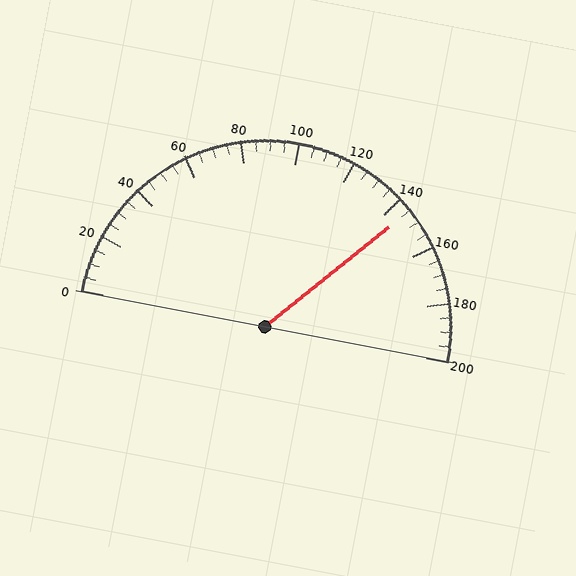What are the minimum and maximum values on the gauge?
The gauge ranges from 0 to 200.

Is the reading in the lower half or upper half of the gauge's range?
The reading is in the upper half of the range (0 to 200).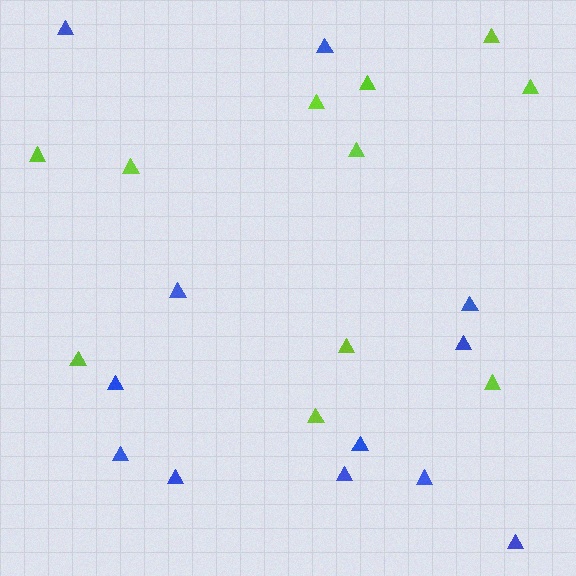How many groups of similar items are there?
There are 2 groups: one group of blue triangles (12) and one group of lime triangles (11).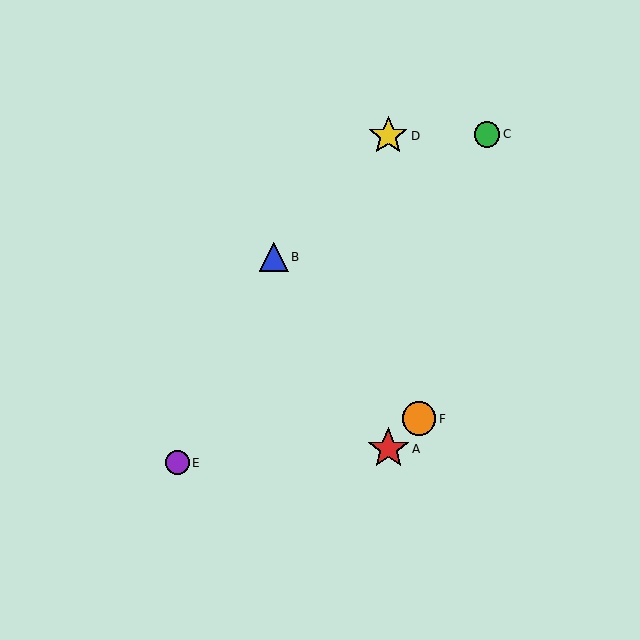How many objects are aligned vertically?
2 objects (A, D) are aligned vertically.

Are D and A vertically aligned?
Yes, both are at x≈388.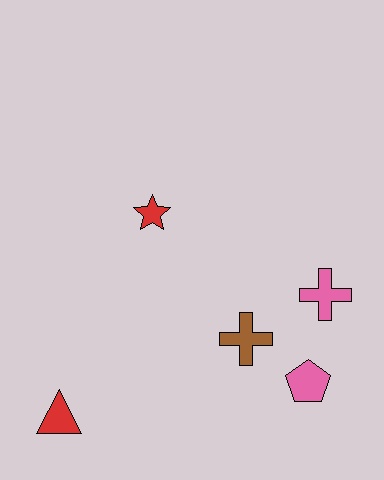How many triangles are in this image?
There is 1 triangle.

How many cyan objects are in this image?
There are no cyan objects.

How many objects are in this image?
There are 5 objects.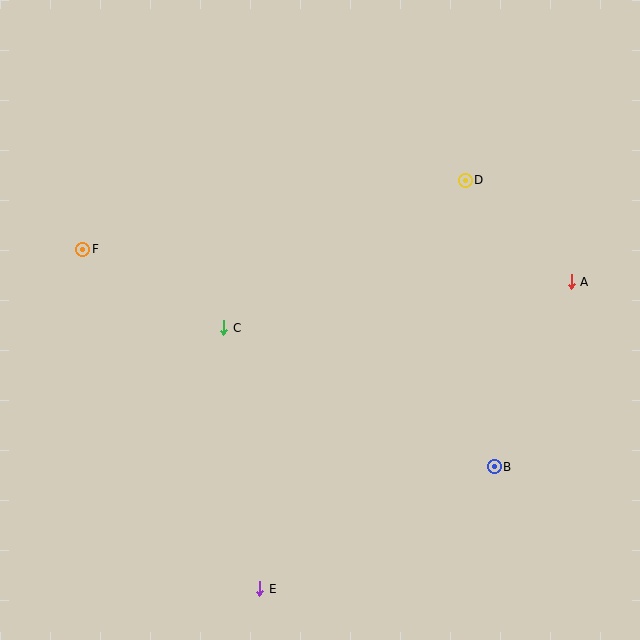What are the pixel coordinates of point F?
Point F is at (83, 249).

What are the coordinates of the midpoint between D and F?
The midpoint between D and F is at (274, 215).